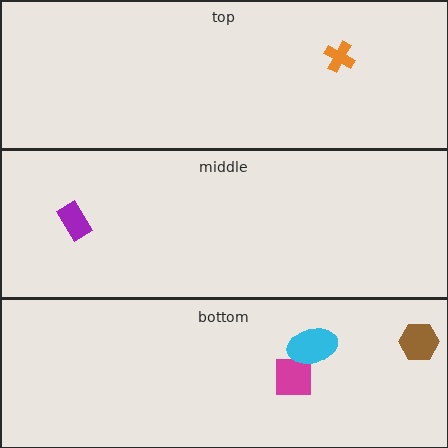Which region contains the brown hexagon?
The bottom region.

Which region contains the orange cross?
The top region.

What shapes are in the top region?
The orange cross.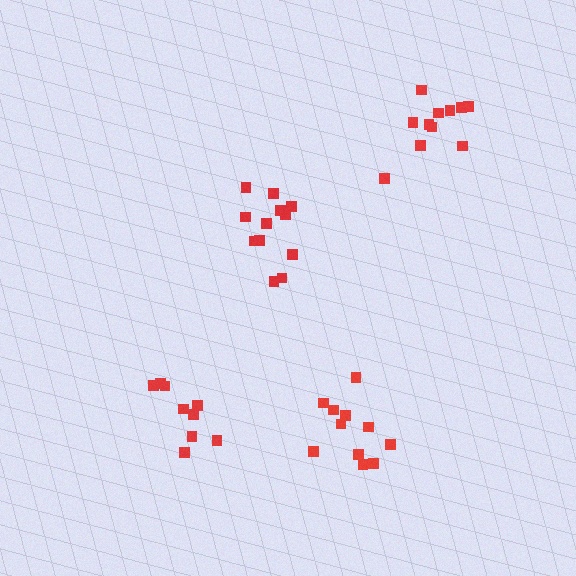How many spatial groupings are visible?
There are 4 spatial groupings.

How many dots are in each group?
Group 1: 9 dots, Group 2: 11 dots, Group 3: 12 dots, Group 4: 11 dots (43 total).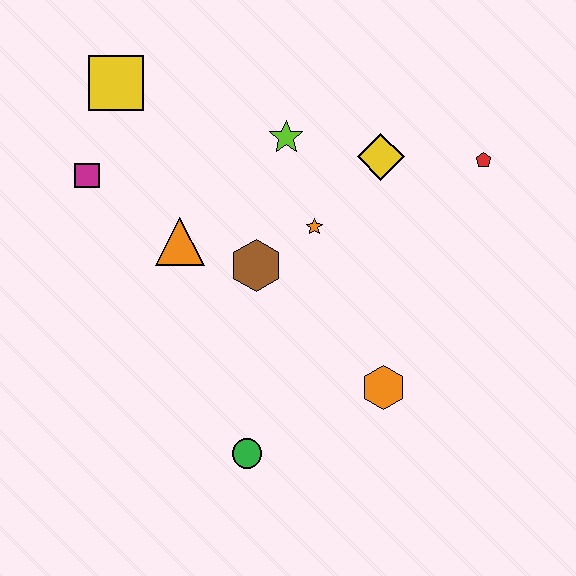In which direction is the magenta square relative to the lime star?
The magenta square is to the left of the lime star.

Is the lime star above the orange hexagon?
Yes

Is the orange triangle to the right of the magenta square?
Yes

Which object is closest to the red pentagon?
The yellow diamond is closest to the red pentagon.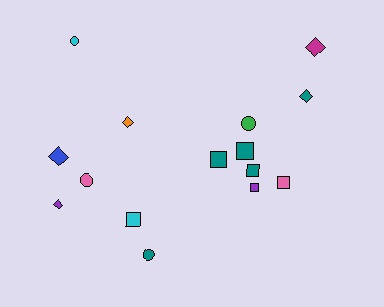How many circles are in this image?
There are 4 circles.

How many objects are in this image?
There are 15 objects.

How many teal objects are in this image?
There are 5 teal objects.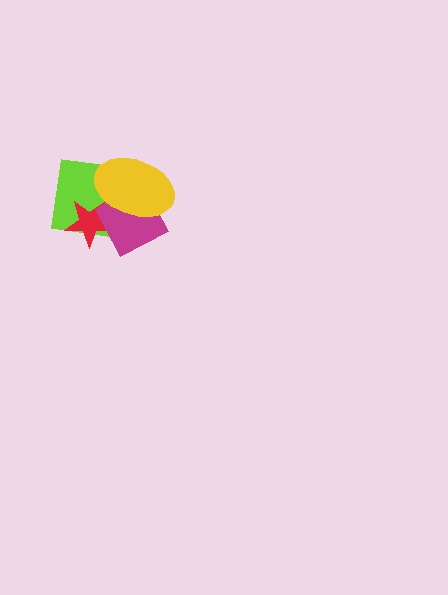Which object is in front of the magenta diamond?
The yellow ellipse is in front of the magenta diamond.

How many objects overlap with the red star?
3 objects overlap with the red star.